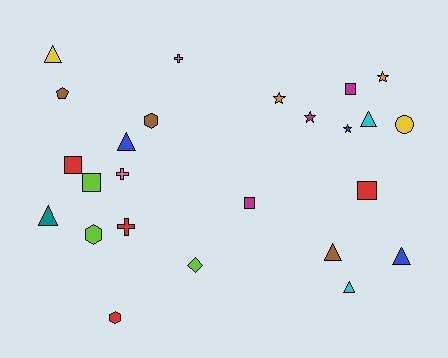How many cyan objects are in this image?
There are 2 cyan objects.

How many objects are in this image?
There are 25 objects.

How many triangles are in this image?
There are 7 triangles.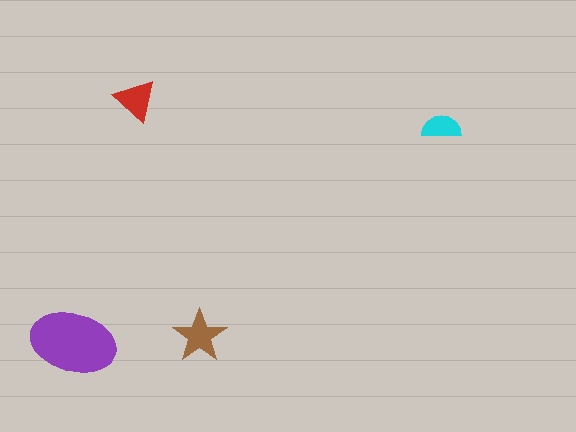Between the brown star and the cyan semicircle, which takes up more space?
The brown star.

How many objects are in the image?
There are 4 objects in the image.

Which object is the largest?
The purple ellipse.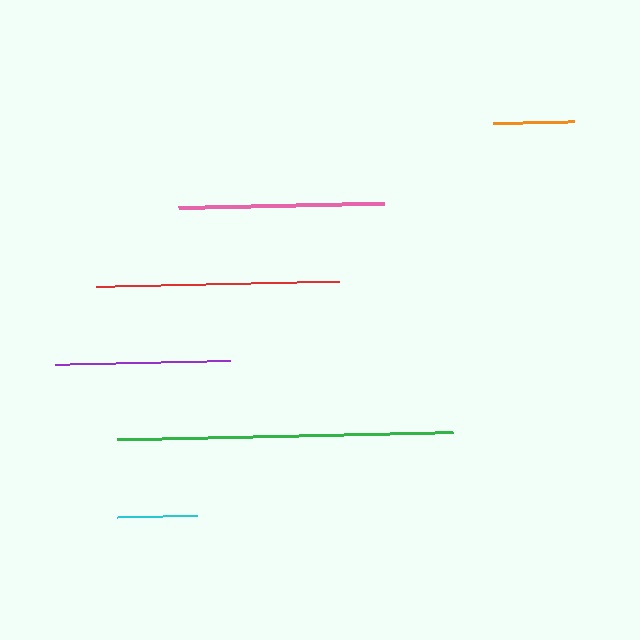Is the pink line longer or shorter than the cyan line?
The pink line is longer than the cyan line.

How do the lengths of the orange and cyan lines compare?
The orange and cyan lines are approximately the same length.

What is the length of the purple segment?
The purple segment is approximately 175 pixels long.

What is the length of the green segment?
The green segment is approximately 336 pixels long.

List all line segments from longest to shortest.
From longest to shortest: green, red, pink, purple, orange, cyan.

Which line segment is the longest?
The green line is the longest at approximately 336 pixels.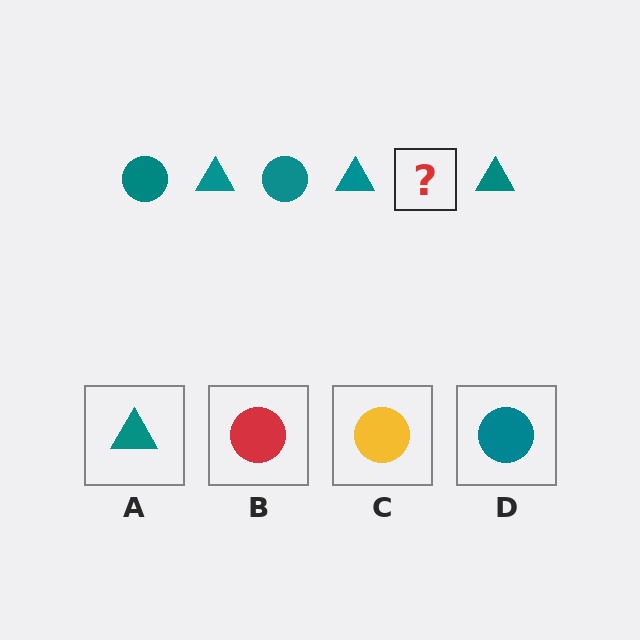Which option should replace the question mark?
Option D.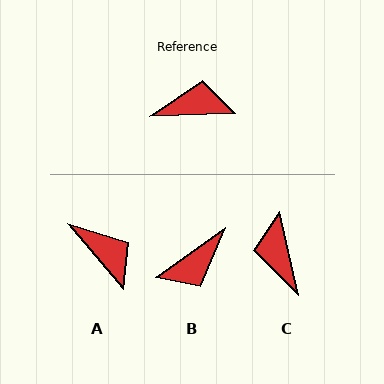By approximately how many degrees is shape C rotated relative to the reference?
Approximately 101 degrees counter-clockwise.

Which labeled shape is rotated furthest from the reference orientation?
B, about 147 degrees away.